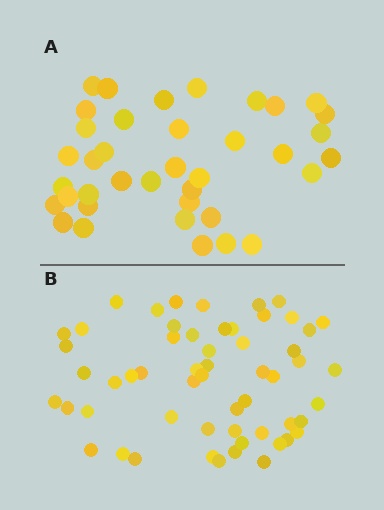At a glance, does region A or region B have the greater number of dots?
Region B (the bottom region) has more dots.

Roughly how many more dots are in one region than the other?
Region B has approximately 20 more dots than region A.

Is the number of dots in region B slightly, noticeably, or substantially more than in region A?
Region B has substantially more. The ratio is roughly 1.5 to 1.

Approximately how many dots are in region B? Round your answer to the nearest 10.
About 60 dots. (The exact count is 56, which rounds to 60.)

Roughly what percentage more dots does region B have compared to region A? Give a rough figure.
About 45% more.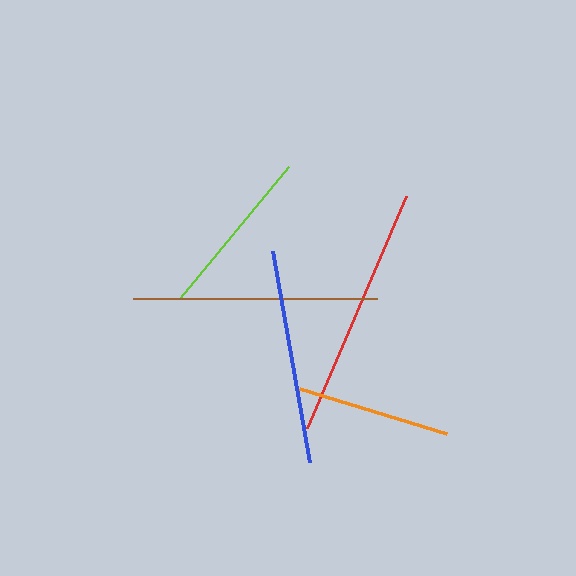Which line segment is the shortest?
The orange line is the shortest at approximately 154 pixels.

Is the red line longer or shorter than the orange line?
The red line is longer than the orange line.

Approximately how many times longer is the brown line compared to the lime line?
The brown line is approximately 1.4 times the length of the lime line.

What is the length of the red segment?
The red segment is approximately 252 pixels long.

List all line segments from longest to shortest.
From longest to shortest: red, brown, blue, lime, orange.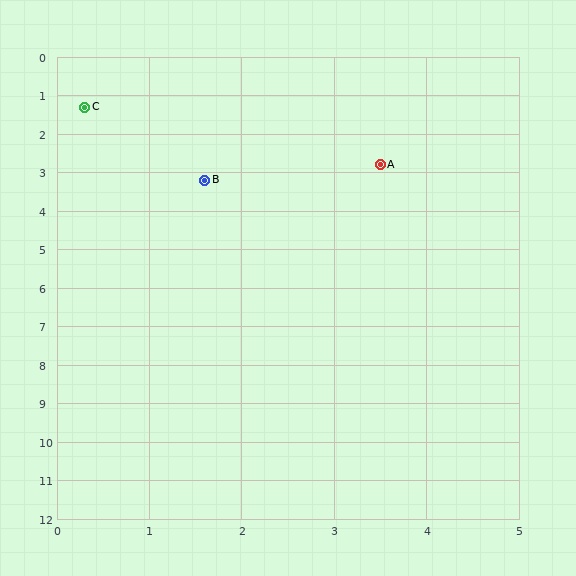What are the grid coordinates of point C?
Point C is at approximately (0.3, 1.3).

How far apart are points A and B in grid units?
Points A and B are about 1.9 grid units apart.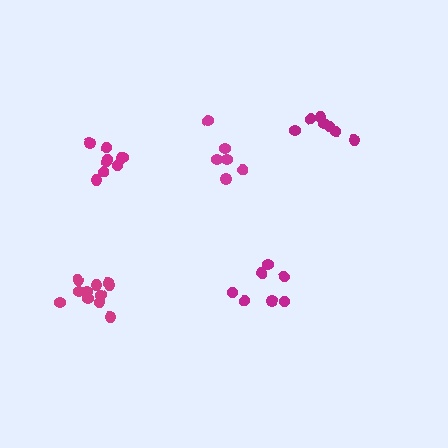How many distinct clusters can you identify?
There are 5 distinct clusters.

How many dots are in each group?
Group 1: 7 dots, Group 2: 7 dots, Group 3: 6 dots, Group 4: 11 dots, Group 5: 9 dots (40 total).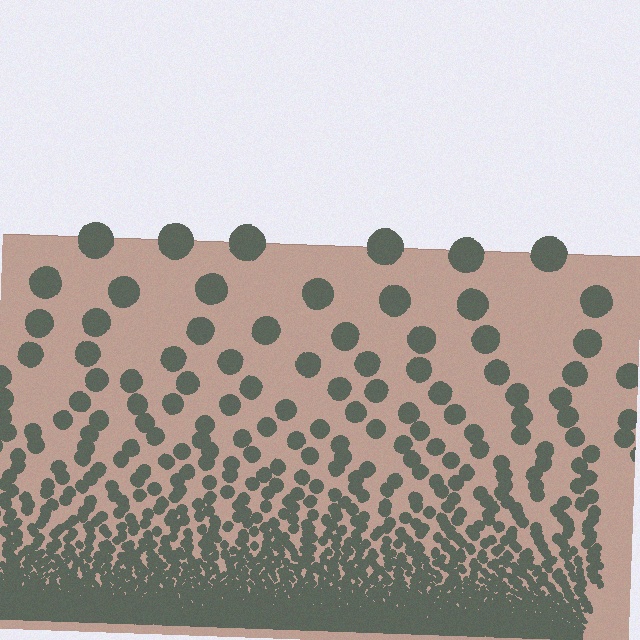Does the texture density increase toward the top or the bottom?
Density increases toward the bottom.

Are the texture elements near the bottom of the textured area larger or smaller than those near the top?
Smaller. The gradient is inverted — elements near the bottom are smaller and denser.